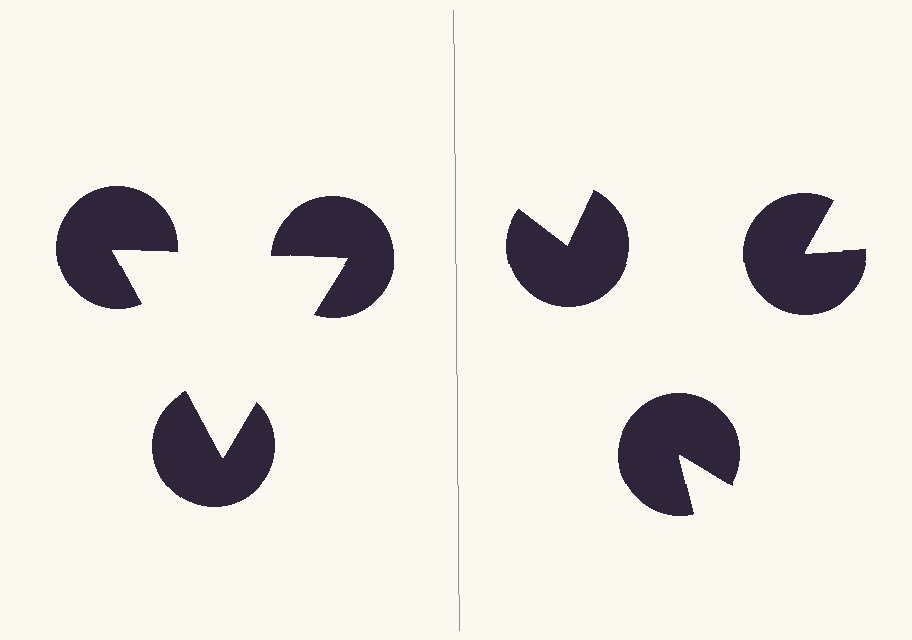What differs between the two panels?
The pac-man discs are positioned identically on both sides; only the wedge orientations differ. On the left they align to a triangle; on the right they are misaligned.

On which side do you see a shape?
An illusory triangle appears on the left side. On the right side the wedge cuts are rotated, so no coherent shape forms.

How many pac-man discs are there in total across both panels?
6 — 3 on each side.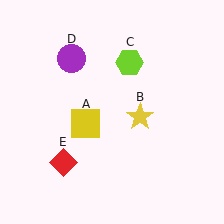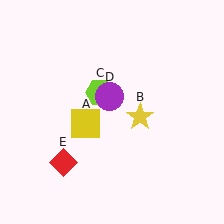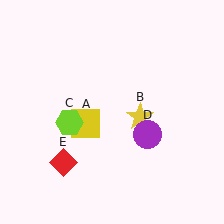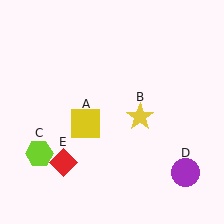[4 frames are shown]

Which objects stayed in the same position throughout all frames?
Yellow square (object A) and yellow star (object B) and red diamond (object E) remained stationary.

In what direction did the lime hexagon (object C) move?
The lime hexagon (object C) moved down and to the left.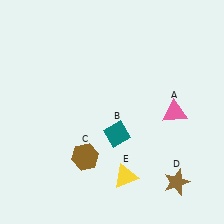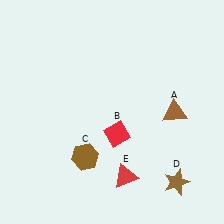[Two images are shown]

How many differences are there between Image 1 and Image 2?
There are 3 differences between the two images.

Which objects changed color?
A changed from pink to brown. B changed from teal to red. E changed from yellow to red.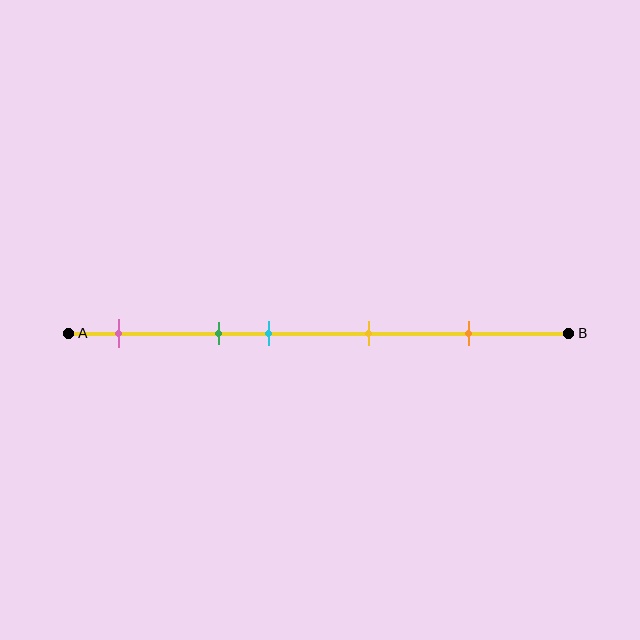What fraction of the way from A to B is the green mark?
The green mark is approximately 30% (0.3) of the way from A to B.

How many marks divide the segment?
There are 5 marks dividing the segment.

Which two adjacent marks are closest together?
The green and cyan marks are the closest adjacent pair.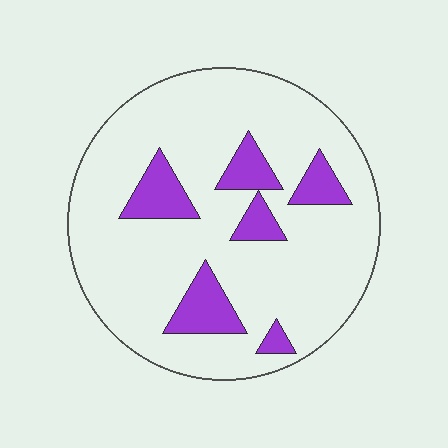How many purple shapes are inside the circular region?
6.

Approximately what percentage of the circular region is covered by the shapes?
Approximately 15%.